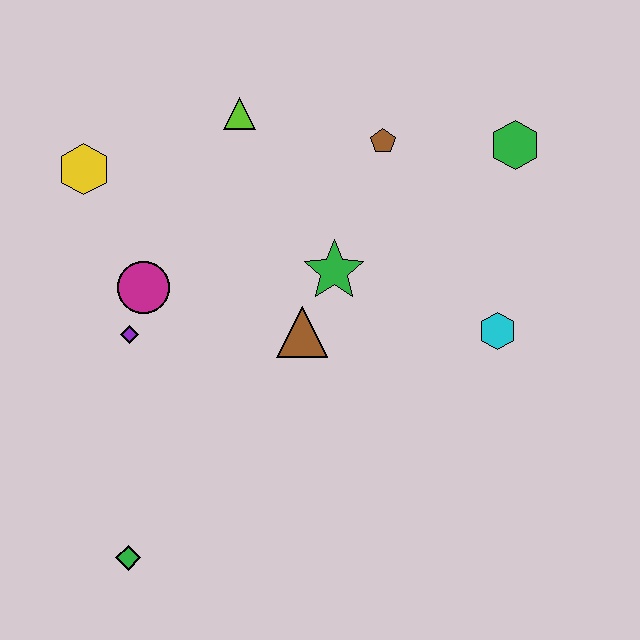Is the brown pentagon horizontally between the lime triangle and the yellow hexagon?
No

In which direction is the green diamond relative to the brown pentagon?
The green diamond is below the brown pentagon.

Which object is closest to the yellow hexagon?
The magenta circle is closest to the yellow hexagon.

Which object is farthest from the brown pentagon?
The green diamond is farthest from the brown pentagon.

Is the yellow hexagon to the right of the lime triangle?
No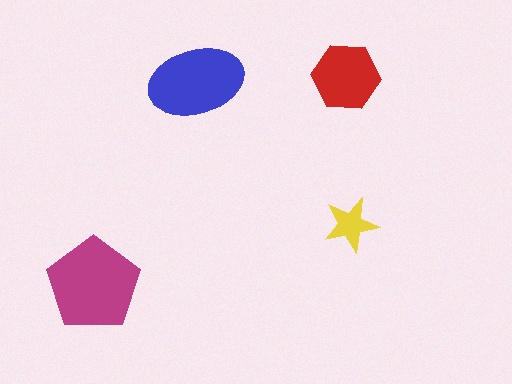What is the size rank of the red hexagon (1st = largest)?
3rd.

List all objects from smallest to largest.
The yellow star, the red hexagon, the blue ellipse, the magenta pentagon.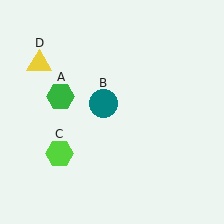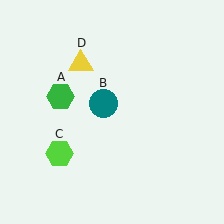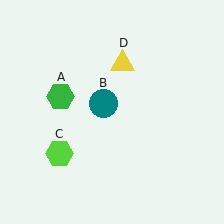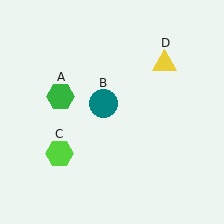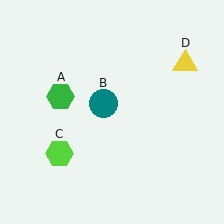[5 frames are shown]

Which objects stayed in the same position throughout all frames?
Green hexagon (object A) and teal circle (object B) and lime hexagon (object C) remained stationary.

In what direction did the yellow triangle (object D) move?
The yellow triangle (object D) moved right.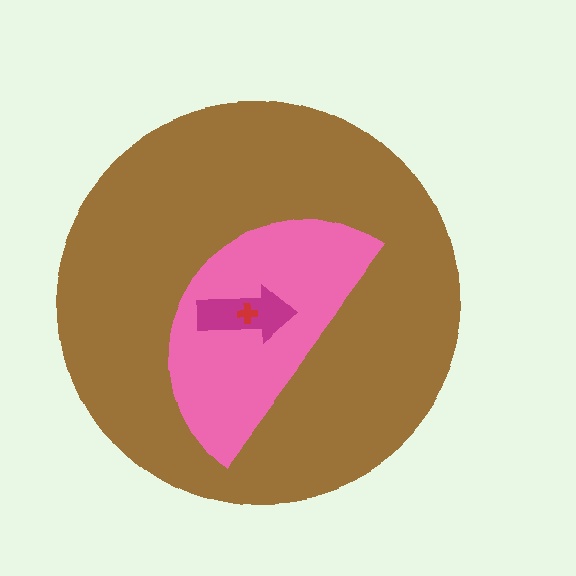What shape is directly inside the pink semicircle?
The magenta arrow.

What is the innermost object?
The red cross.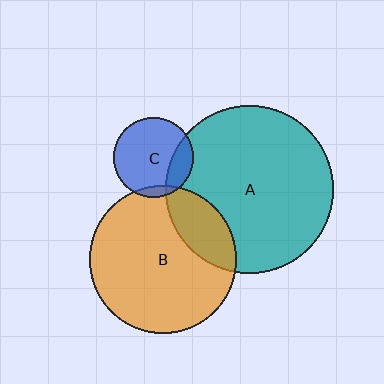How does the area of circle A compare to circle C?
Approximately 4.4 times.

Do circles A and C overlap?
Yes.